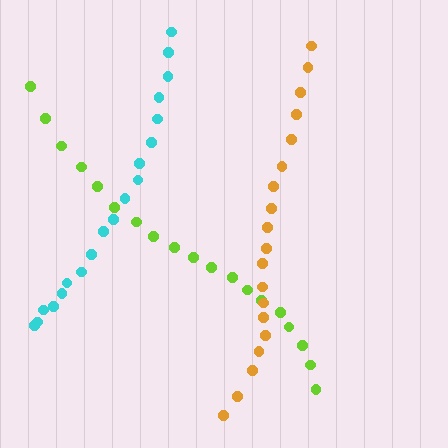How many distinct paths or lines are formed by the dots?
There are 3 distinct paths.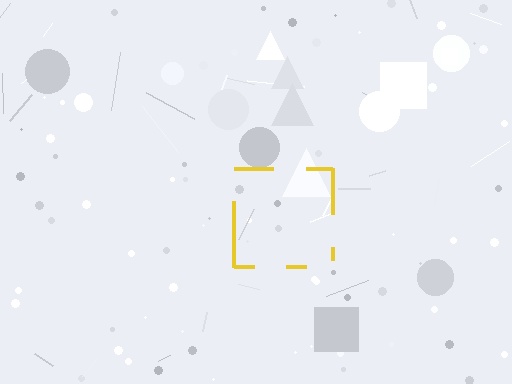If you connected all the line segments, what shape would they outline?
They would outline a square.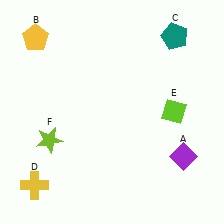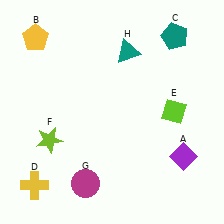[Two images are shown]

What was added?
A magenta circle (G), a teal triangle (H) were added in Image 2.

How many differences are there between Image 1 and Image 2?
There are 2 differences between the two images.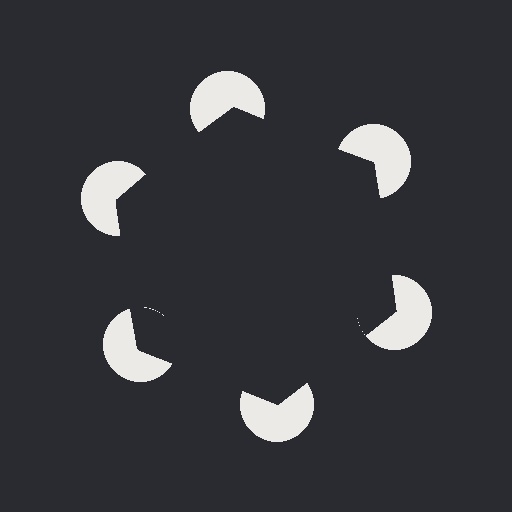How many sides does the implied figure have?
6 sides.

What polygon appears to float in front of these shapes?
An illusory hexagon — its edges are inferred from the aligned wedge cuts in the pac-man discs, not physically drawn.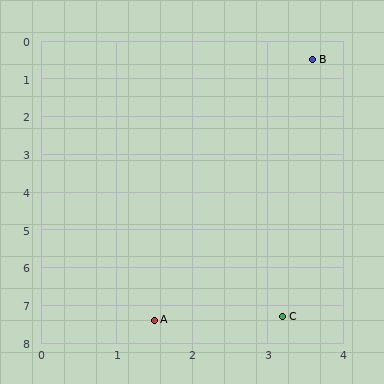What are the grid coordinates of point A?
Point A is at approximately (1.5, 7.4).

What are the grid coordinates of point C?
Point C is at approximately (3.2, 7.3).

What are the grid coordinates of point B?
Point B is at approximately (3.6, 0.5).